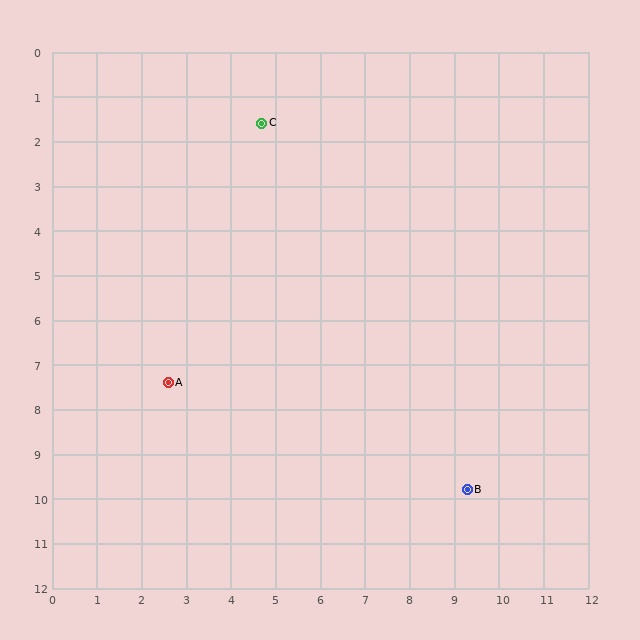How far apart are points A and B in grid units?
Points A and B are about 7.1 grid units apart.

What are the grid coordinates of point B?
Point B is at approximately (9.3, 9.8).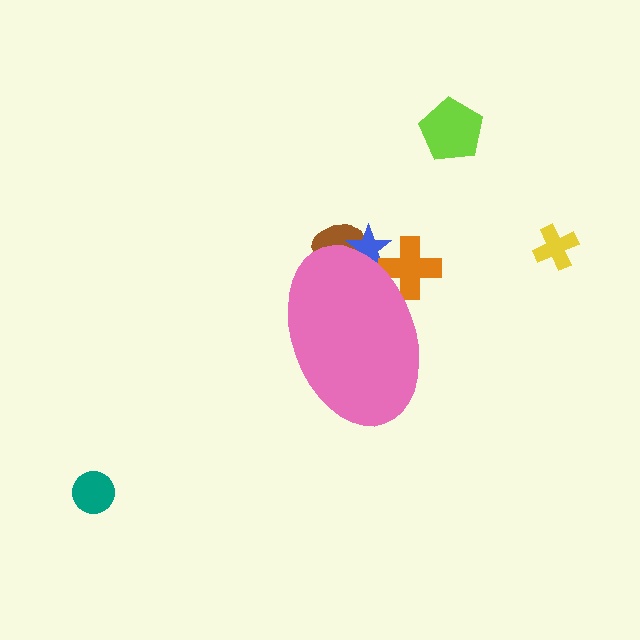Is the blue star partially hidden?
Yes, the blue star is partially hidden behind the pink ellipse.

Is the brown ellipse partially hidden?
Yes, the brown ellipse is partially hidden behind the pink ellipse.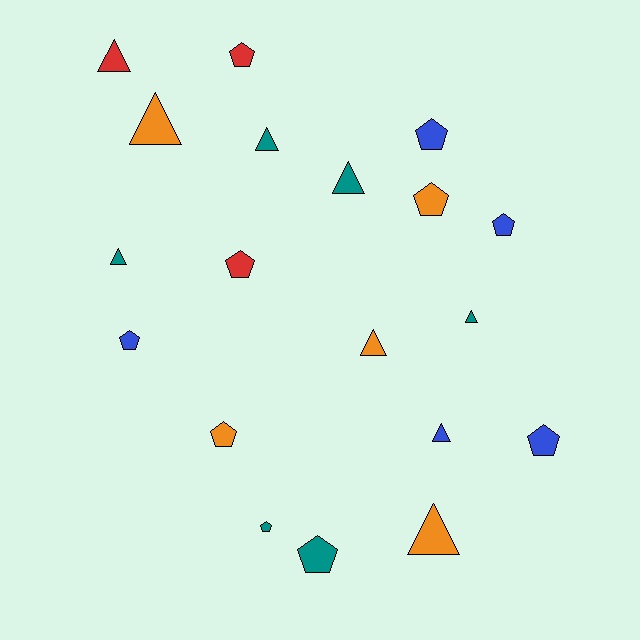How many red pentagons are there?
There are 2 red pentagons.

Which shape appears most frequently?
Pentagon, with 10 objects.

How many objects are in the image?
There are 19 objects.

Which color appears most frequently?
Teal, with 6 objects.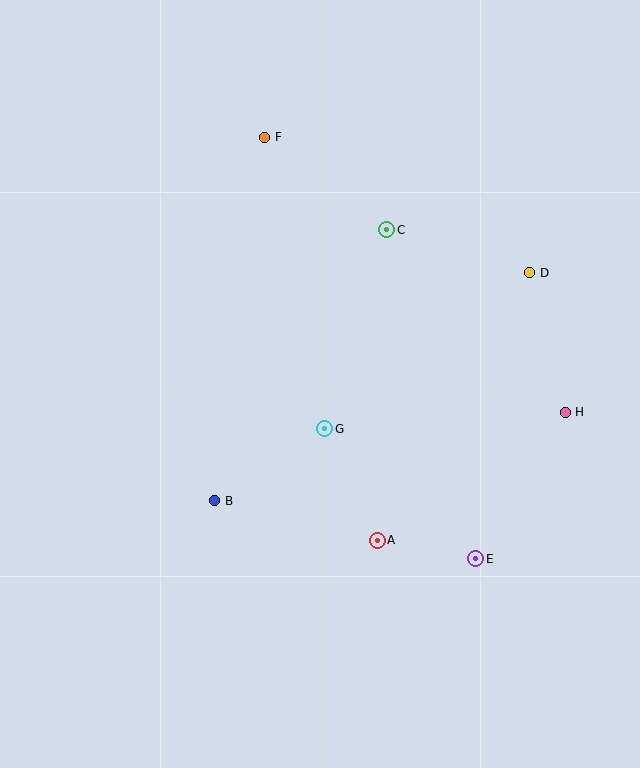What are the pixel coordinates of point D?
Point D is at (530, 273).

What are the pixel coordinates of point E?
Point E is at (476, 559).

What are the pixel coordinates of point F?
Point F is at (265, 137).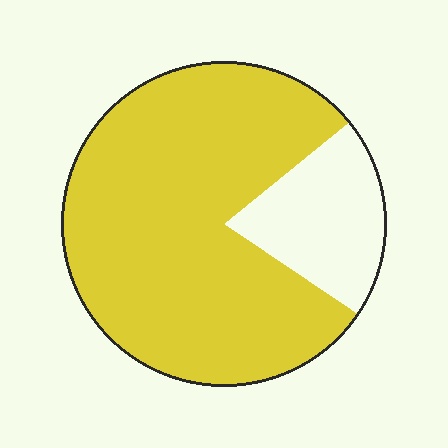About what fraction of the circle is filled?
About four fifths (4/5).